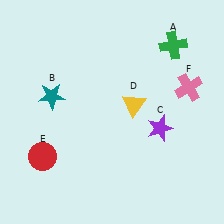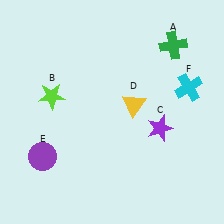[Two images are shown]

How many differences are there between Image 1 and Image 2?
There are 3 differences between the two images.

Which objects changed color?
B changed from teal to lime. E changed from red to purple. F changed from pink to cyan.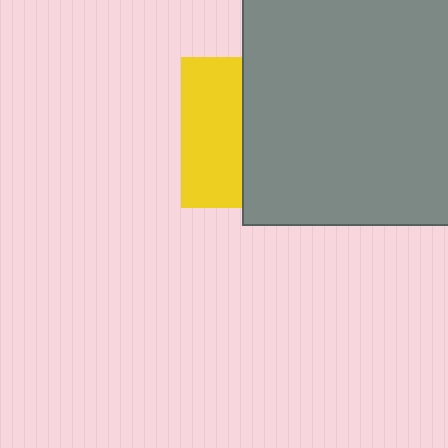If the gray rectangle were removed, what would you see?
You would see the complete yellow square.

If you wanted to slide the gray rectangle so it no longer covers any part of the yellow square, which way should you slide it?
Slide it right — that is the most direct way to separate the two shapes.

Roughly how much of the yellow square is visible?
A small part of it is visible (roughly 40%).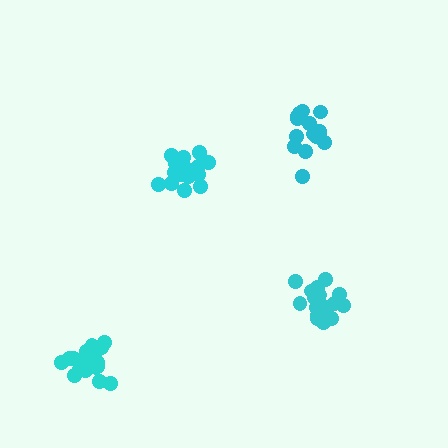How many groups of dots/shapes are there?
There are 4 groups.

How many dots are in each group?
Group 1: 20 dots, Group 2: 20 dots, Group 3: 21 dots, Group 4: 15 dots (76 total).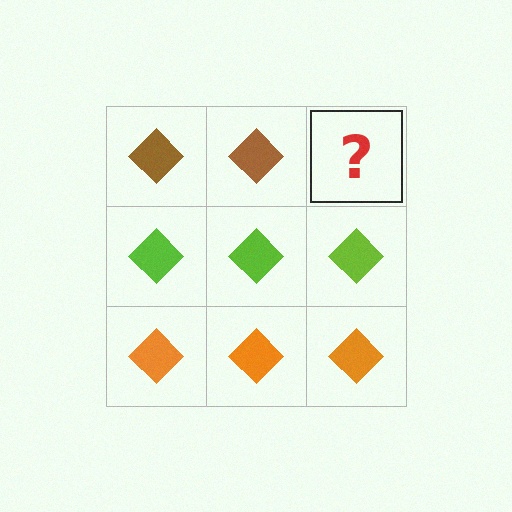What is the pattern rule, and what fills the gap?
The rule is that each row has a consistent color. The gap should be filled with a brown diamond.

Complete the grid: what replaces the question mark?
The question mark should be replaced with a brown diamond.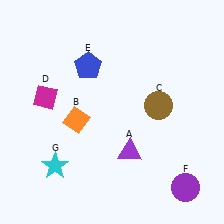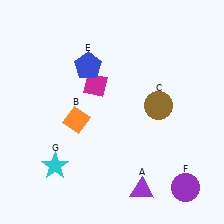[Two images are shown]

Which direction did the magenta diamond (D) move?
The magenta diamond (D) moved right.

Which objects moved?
The objects that moved are: the purple triangle (A), the magenta diamond (D).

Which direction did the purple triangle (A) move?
The purple triangle (A) moved down.